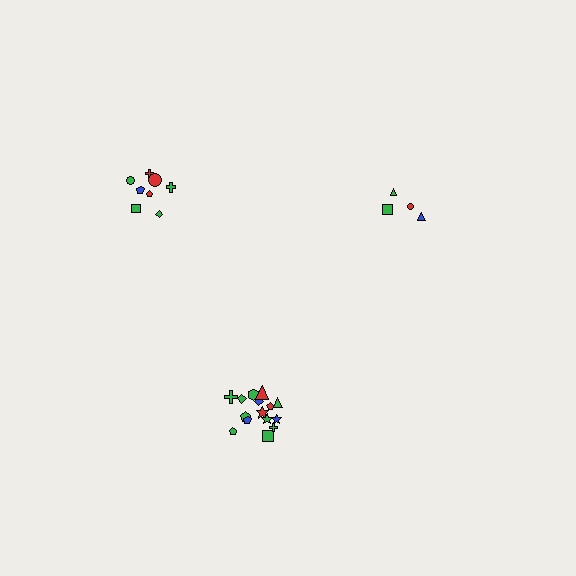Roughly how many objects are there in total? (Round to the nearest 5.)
Roughly 25 objects in total.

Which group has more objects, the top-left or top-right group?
The top-left group.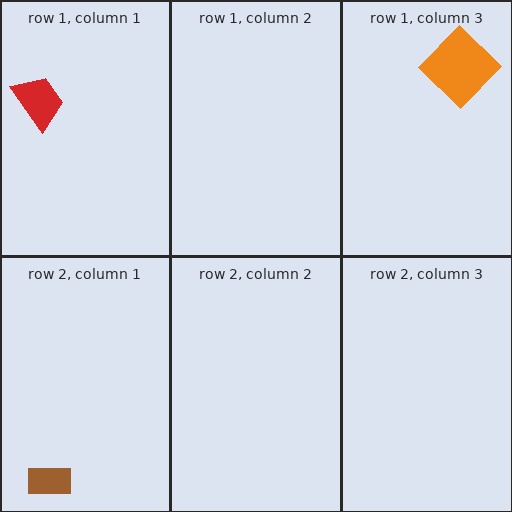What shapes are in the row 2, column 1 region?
The brown rectangle.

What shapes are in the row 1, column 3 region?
The orange diamond.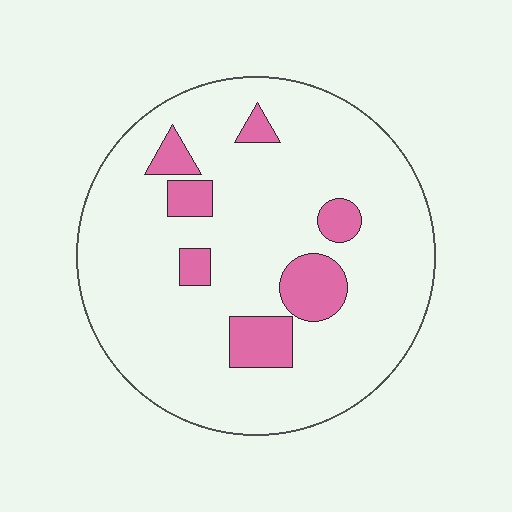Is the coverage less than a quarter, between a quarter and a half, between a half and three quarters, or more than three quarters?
Less than a quarter.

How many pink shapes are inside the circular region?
7.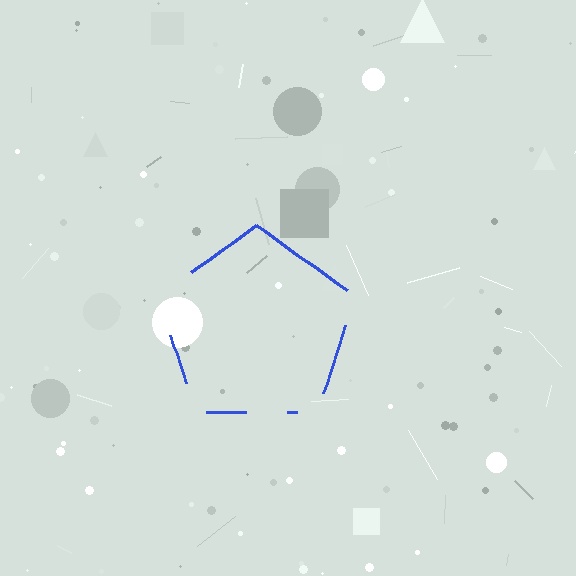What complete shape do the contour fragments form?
The contour fragments form a pentagon.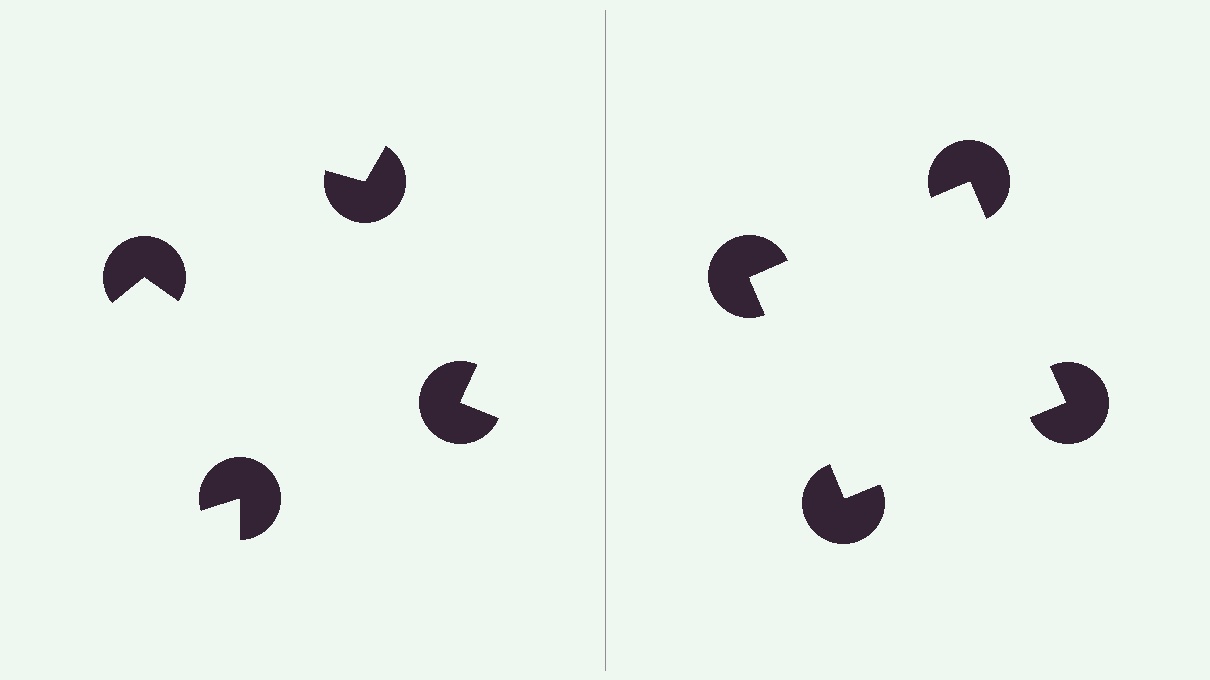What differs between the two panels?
The pac-man discs are positioned identically on both sides; only the wedge orientations differ. On the right they align to a square; on the left they are misaligned.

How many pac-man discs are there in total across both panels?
8 — 4 on each side.